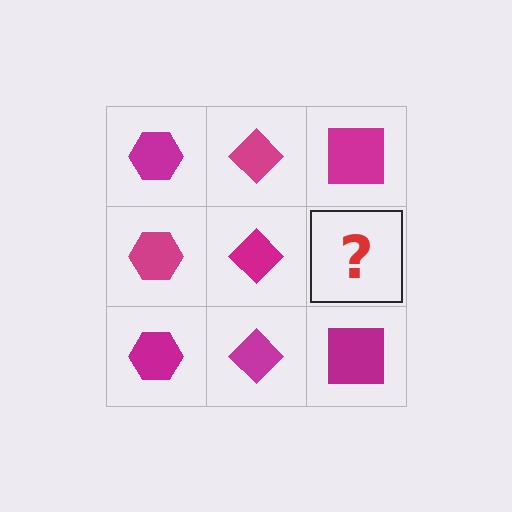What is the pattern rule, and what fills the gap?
The rule is that each column has a consistent shape. The gap should be filled with a magenta square.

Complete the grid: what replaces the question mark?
The question mark should be replaced with a magenta square.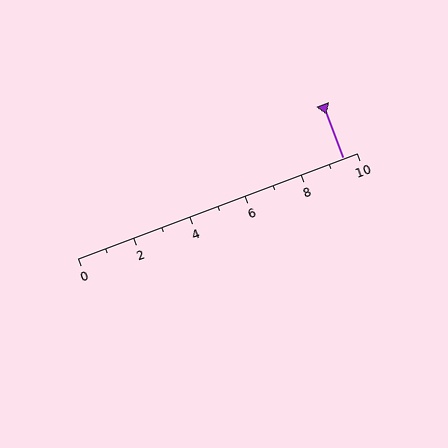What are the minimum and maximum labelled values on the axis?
The axis runs from 0 to 10.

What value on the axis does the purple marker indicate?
The marker indicates approximately 9.5.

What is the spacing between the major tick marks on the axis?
The major ticks are spaced 2 apart.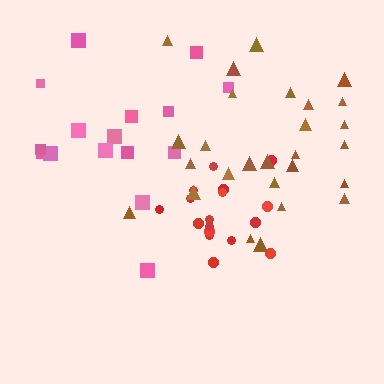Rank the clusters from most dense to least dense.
red, brown, pink.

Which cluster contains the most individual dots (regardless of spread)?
Brown (27).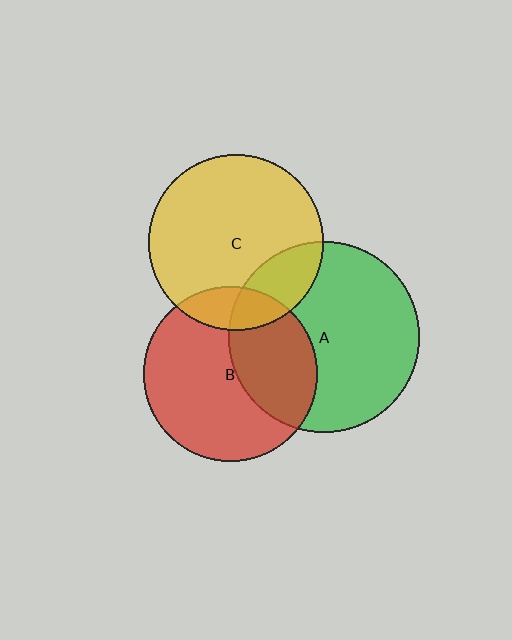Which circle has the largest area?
Circle A (green).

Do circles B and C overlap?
Yes.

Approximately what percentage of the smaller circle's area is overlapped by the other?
Approximately 15%.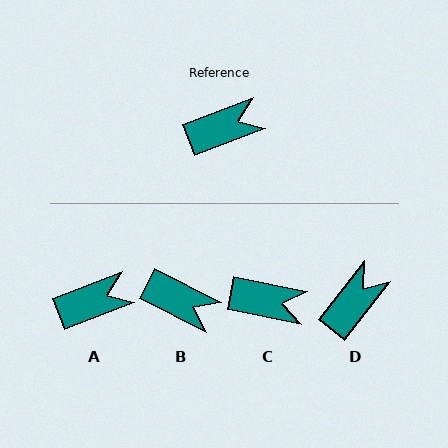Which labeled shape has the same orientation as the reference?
A.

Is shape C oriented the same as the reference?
No, it is off by about 32 degrees.